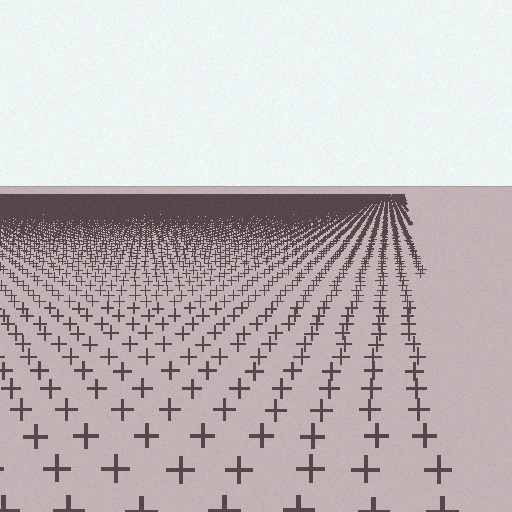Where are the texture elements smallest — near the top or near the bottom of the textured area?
Near the top.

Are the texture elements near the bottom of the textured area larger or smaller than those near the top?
Larger. Near the bottom, elements are closer to the viewer and appear at a bigger on-screen size.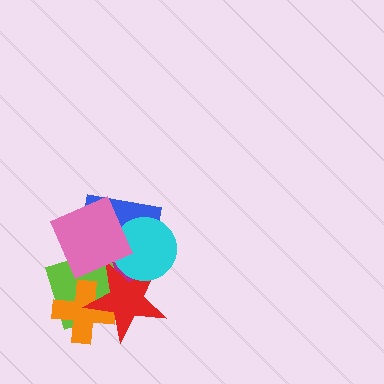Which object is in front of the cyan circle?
The pink diamond is in front of the cyan circle.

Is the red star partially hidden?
Yes, it is partially covered by another shape.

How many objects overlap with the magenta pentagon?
6 objects overlap with the magenta pentagon.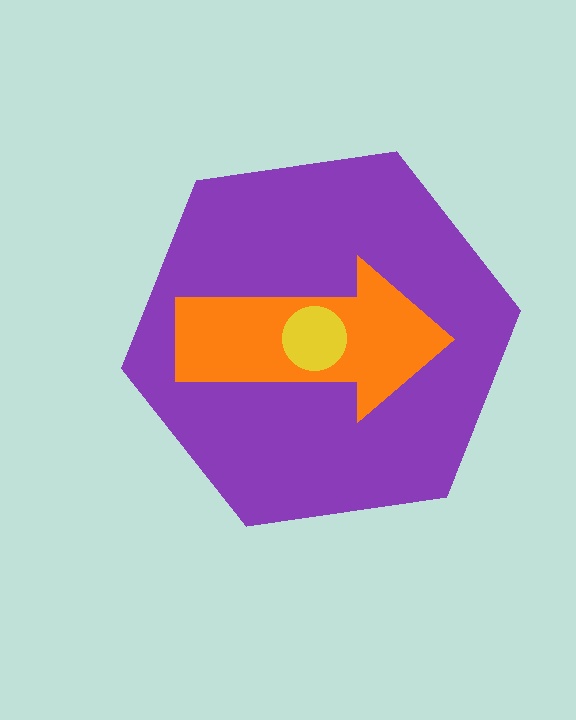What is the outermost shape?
The purple hexagon.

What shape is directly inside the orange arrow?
The yellow circle.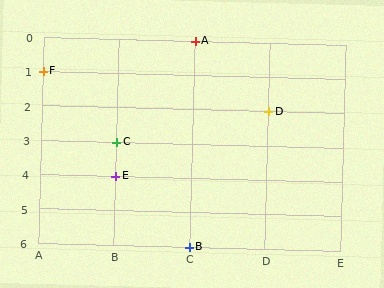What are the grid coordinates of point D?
Point D is at grid coordinates (D, 2).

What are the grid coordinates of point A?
Point A is at grid coordinates (C, 0).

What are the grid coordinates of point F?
Point F is at grid coordinates (A, 1).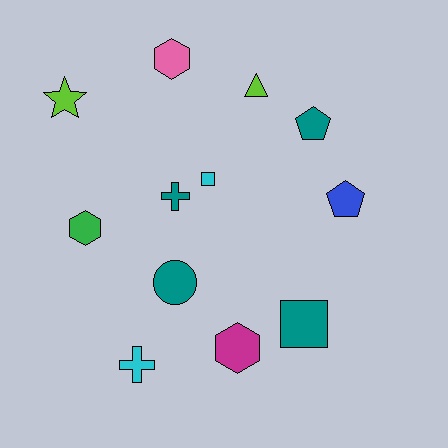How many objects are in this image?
There are 12 objects.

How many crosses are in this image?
There are 2 crosses.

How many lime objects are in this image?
There are 2 lime objects.